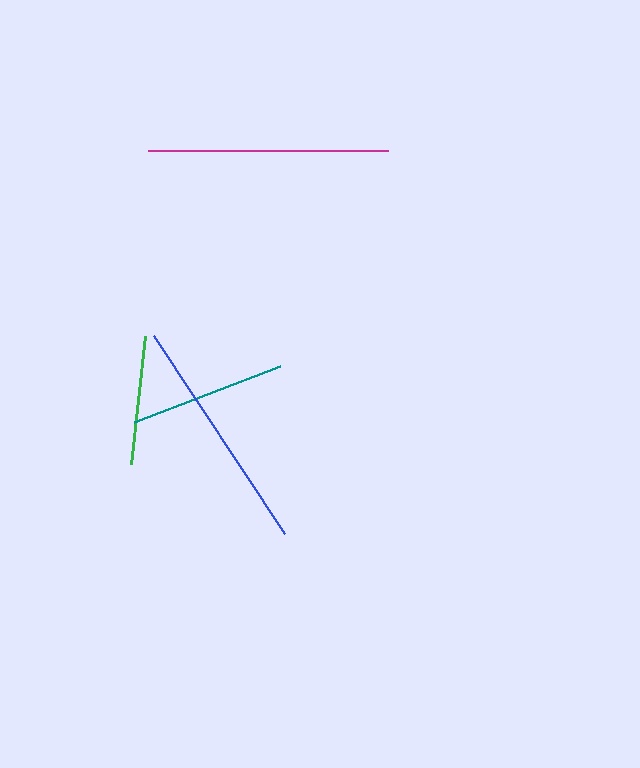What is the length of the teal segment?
The teal segment is approximately 156 pixels long.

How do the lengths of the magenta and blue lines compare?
The magenta and blue lines are approximately the same length.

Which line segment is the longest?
The magenta line is the longest at approximately 240 pixels.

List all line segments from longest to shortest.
From longest to shortest: magenta, blue, teal, green.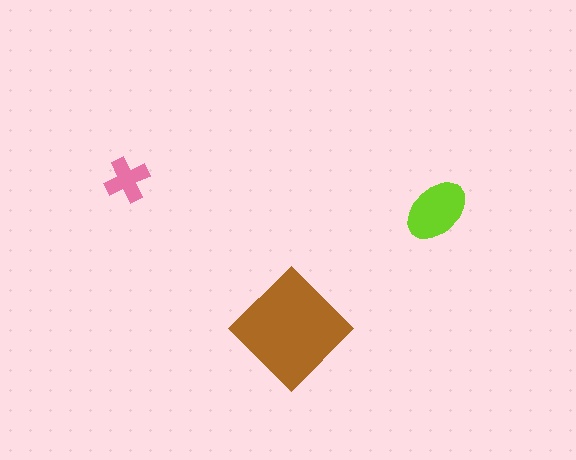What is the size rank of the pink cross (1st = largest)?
3rd.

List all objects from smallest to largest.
The pink cross, the lime ellipse, the brown diamond.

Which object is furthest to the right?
The lime ellipse is rightmost.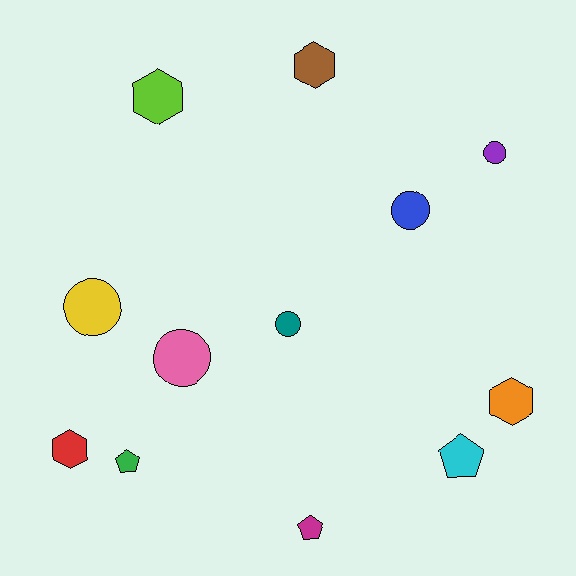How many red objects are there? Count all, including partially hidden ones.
There is 1 red object.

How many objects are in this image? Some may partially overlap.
There are 12 objects.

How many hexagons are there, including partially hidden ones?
There are 4 hexagons.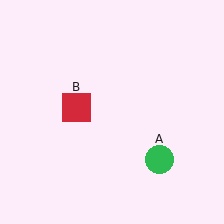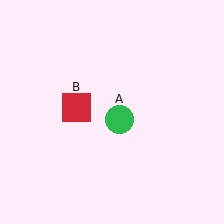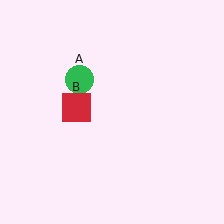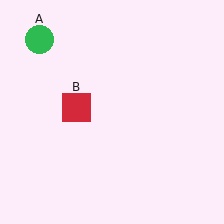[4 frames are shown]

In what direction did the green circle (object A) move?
The green circle (object A) moved up and to the left.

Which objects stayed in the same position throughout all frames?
Red square (object B) remained stationary.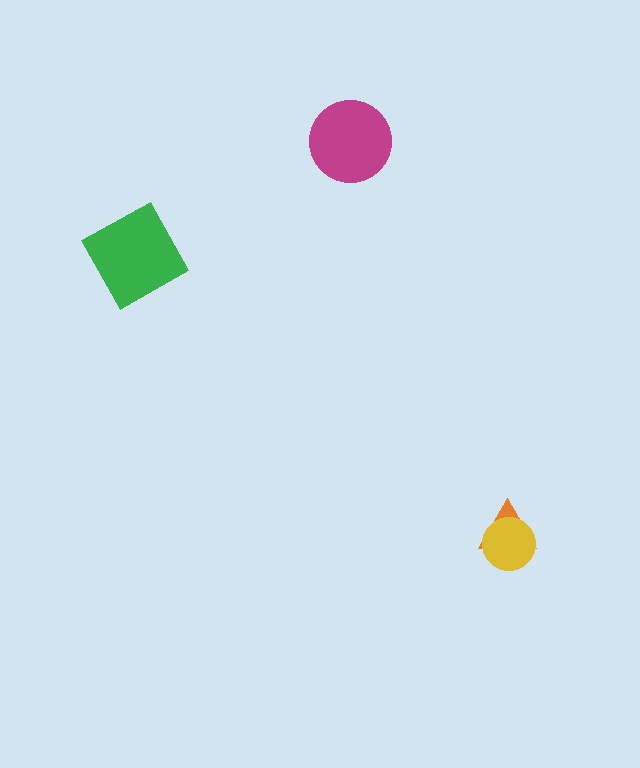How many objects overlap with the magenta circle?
0 objects overlap with the magenta circle.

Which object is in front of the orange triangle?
The yellow circle is in front of the orange triangle.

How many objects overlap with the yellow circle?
1 object overlaps with the yellow circle.